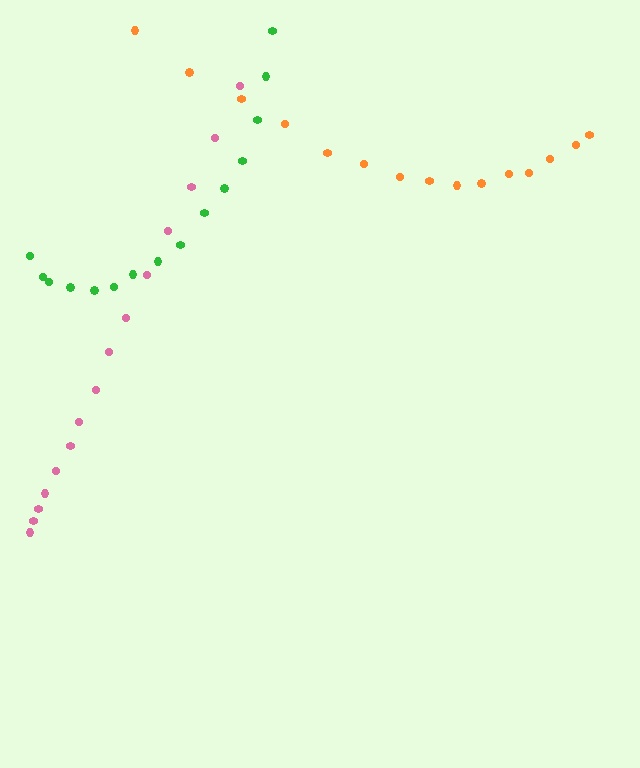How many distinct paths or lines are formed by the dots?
There are 3 distinct paths.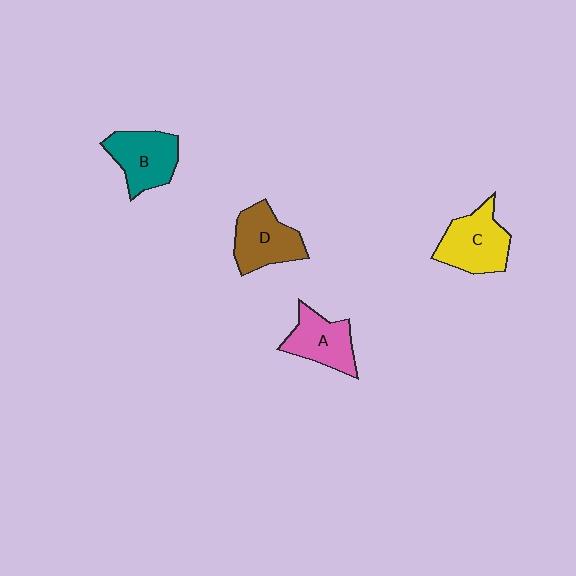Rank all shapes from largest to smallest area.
From largest to smallest: C (yellow), B (teal), D (brown), A (pink).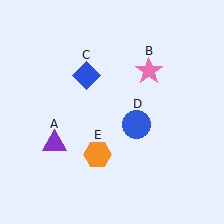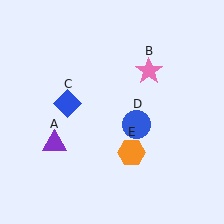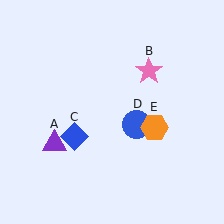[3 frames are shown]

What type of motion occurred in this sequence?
The blue diamond (object C), orange hexagon (object E) rotated counterclockwise around the center of the scene.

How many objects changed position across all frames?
2 objects changed position: blue diamond (object C), orange hexagon (object E).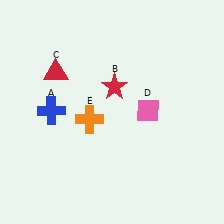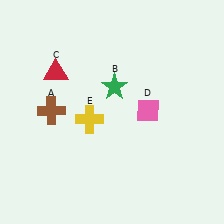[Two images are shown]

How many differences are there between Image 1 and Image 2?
There are 3 differences between the two images.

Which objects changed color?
A changed from blue to brown. B changed from red to green. E changed from orange to yellow.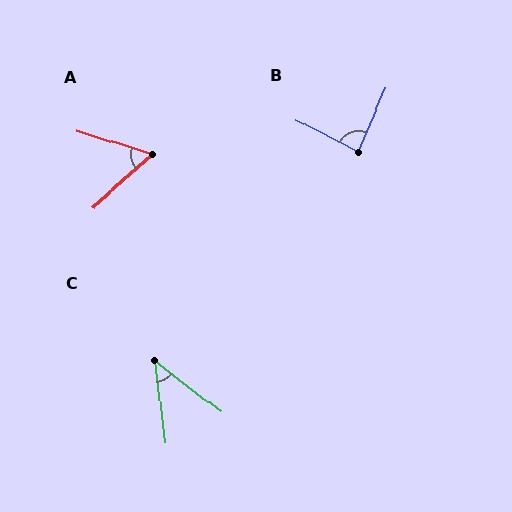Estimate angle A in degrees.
Approximately 60 degrees.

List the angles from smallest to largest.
C (45°), A (60°), B (87°).